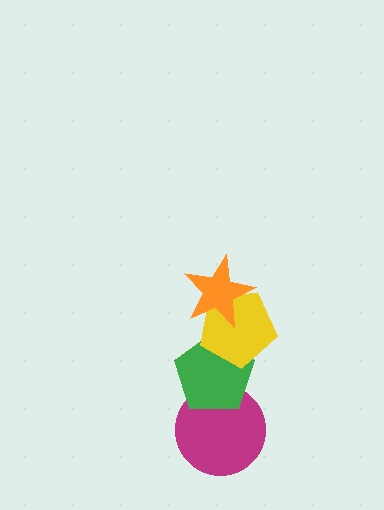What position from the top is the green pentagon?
The green pentagon is 3rd from the top.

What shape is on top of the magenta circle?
The green pentagon is on top of the magenta circle.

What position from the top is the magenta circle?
The magenta circle is 4th from the top.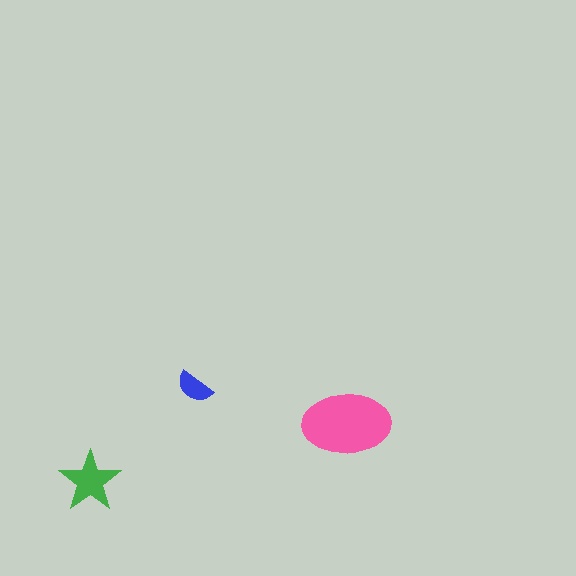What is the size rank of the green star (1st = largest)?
2nd.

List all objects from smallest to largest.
The blue semicircle, the green star, the pink ellipse.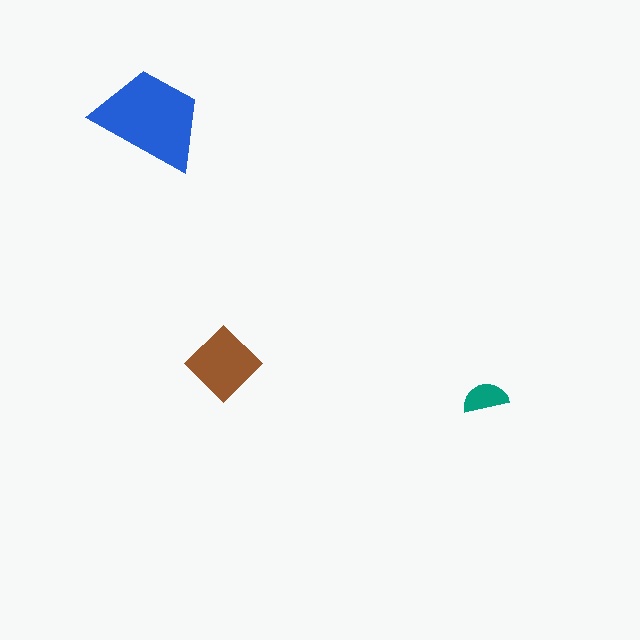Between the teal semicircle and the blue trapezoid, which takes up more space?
The blue trapezoid.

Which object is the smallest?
The teal semicircle.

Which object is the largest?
The blue trapezoid.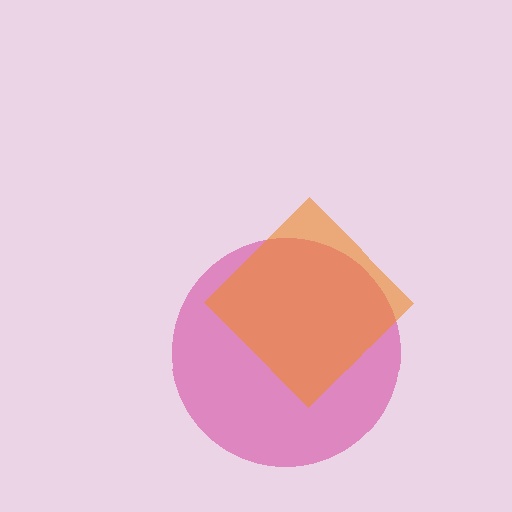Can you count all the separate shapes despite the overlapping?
Yes, there are 2 separate shapes.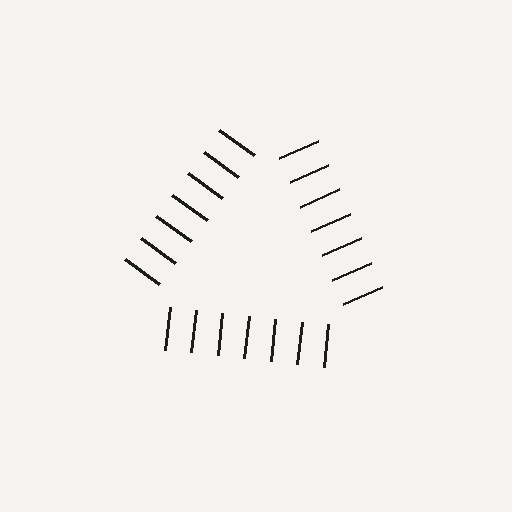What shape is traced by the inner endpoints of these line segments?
An illusory triangle — the line segments terminate on its edges but no continuous stroke is drawn.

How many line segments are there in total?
21 — 7 along each of the 3 edges.